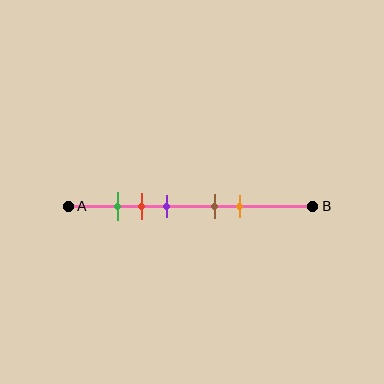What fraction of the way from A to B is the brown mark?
The brown mark is approximately 60% (0.6) of the way from A to B.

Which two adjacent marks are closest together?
The green and red marks are the closest adjacent pair.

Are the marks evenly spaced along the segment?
No, the marks are not evenly spaced.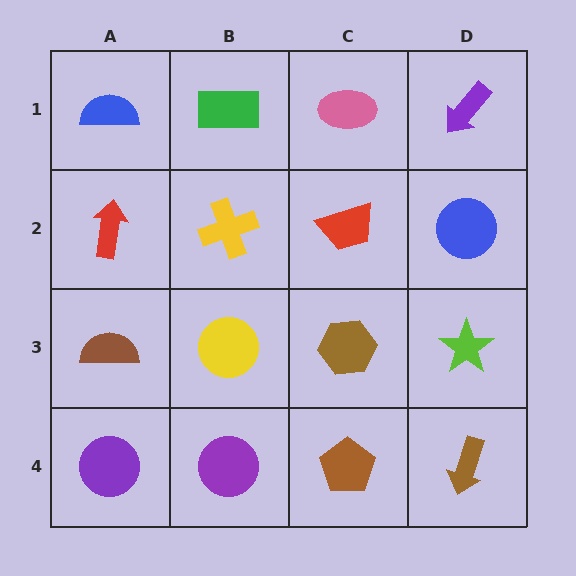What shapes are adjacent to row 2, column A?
A blue semicircle (row 1, column A), a brown semicircle (row 3, column A), a yellow cross (row 2, column B).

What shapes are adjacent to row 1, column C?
A red trapezoid (row 2, column C), a green rectangle (row 1, column B), a purple arrow (row 1, column D).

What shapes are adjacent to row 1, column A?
A red arrow (row 2, column A), a green rectangle (row 1, column B).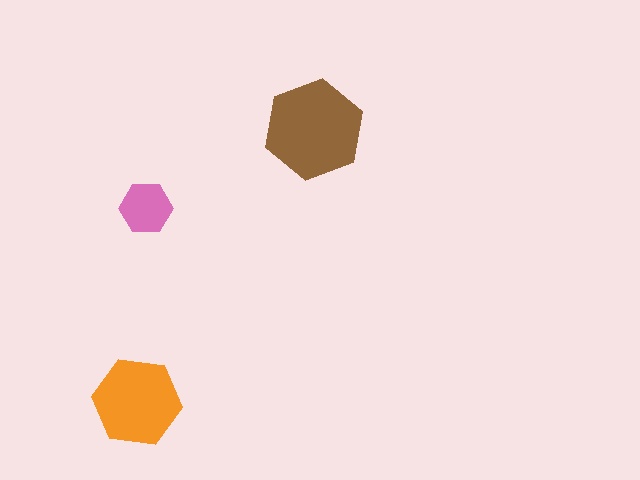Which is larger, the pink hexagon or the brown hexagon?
The brown one.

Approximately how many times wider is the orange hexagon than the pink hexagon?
About 1.5 times wider.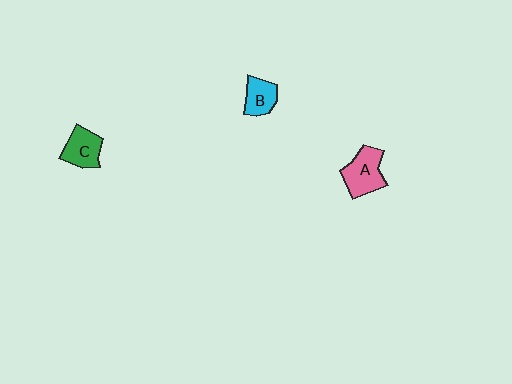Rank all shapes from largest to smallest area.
From largest to smallest: A (pink), C (green), B (cyan).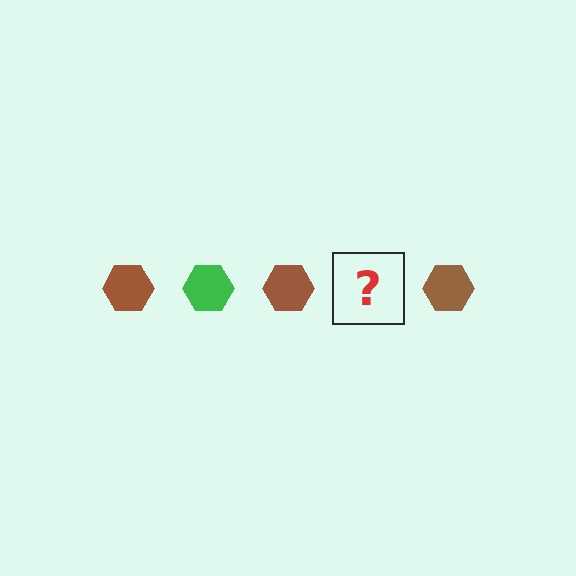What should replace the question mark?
The question mark should be replaced with a green hexagon.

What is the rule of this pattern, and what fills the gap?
The rule is that the pattern cycles through brown, green hexagons. The gap should be filled with a green hexagon.